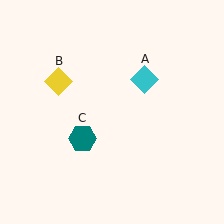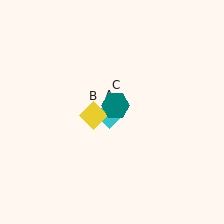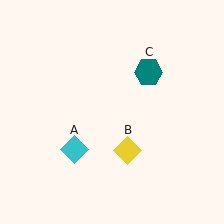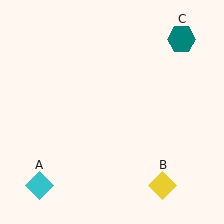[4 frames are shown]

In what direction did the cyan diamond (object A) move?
The cyan diamond (object A) moved down and to the left.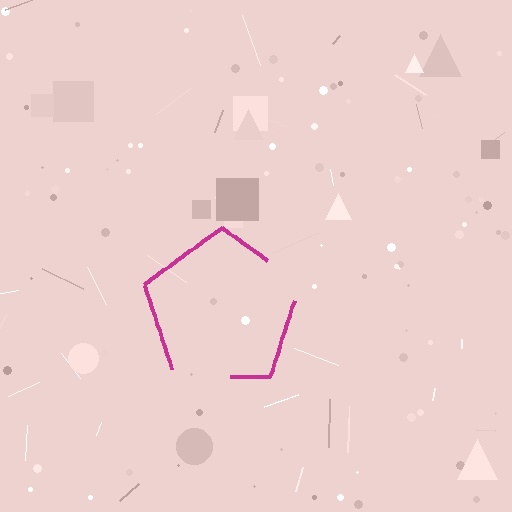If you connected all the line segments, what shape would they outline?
They would outline a pentagon.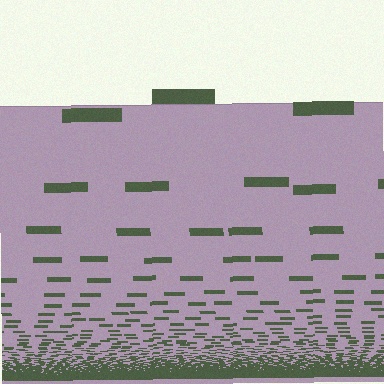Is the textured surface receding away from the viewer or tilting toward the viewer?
The surface appears to tilt toward the viewer. Texture elements get larger and sparser toward the top.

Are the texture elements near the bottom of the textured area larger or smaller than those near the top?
Smaller. The gradient is inverted — elements near the bottom are smaller and denser.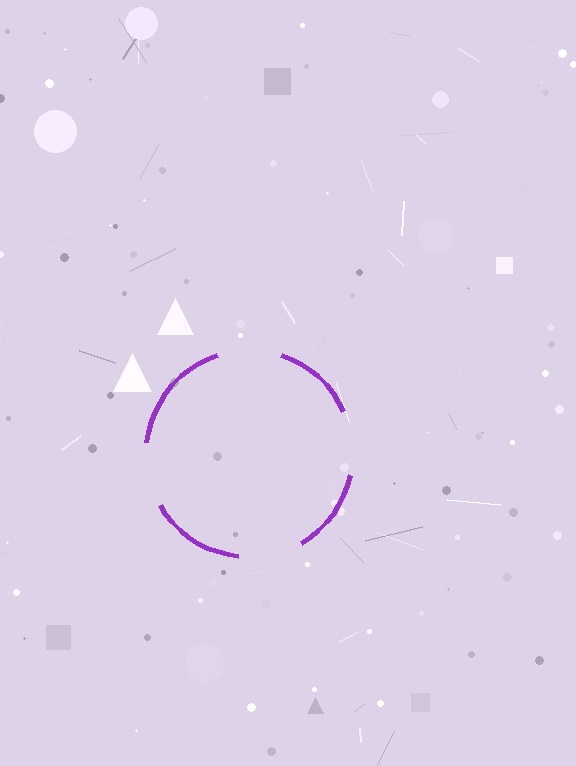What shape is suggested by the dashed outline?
The dashed outline suggests a circle.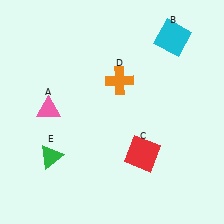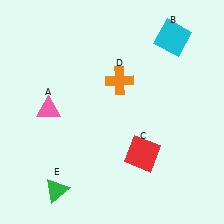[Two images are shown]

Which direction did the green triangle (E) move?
The green triangle (E) moved down.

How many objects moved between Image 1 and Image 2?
1 object moved between the two images.